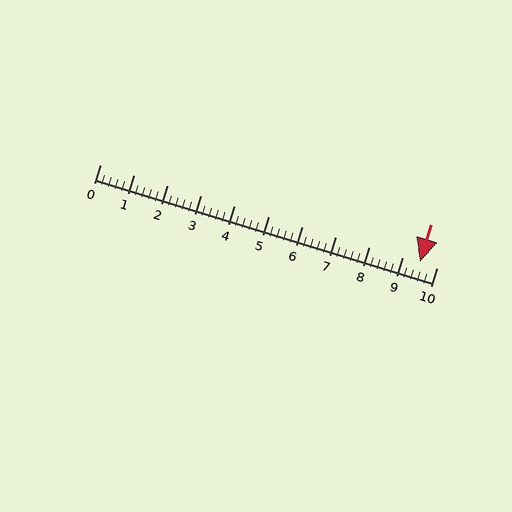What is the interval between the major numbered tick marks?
The major tick marks are spaced 1 units apart.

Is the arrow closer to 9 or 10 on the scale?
The arrow is closer to 10.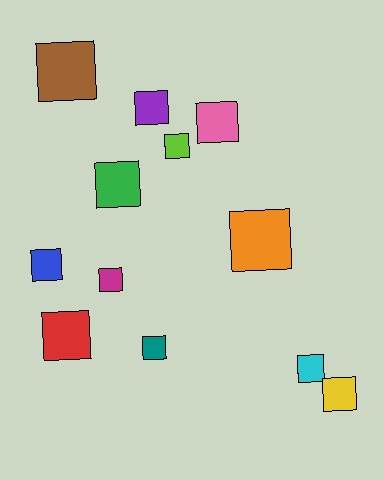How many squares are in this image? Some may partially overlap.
There are 12 squares.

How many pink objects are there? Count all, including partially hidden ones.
There is 1 pink object.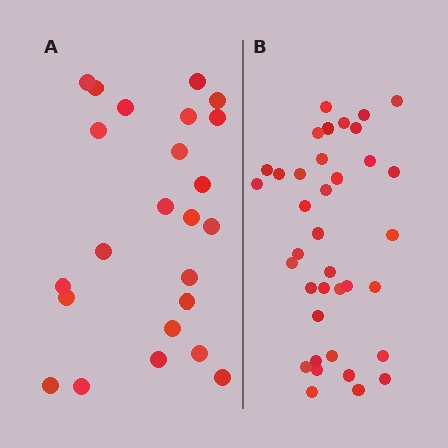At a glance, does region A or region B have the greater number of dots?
Region B (the right region) has more dots.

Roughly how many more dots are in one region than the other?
Region B has approximately 15 more dots than region A.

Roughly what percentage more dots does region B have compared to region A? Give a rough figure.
About 55% more.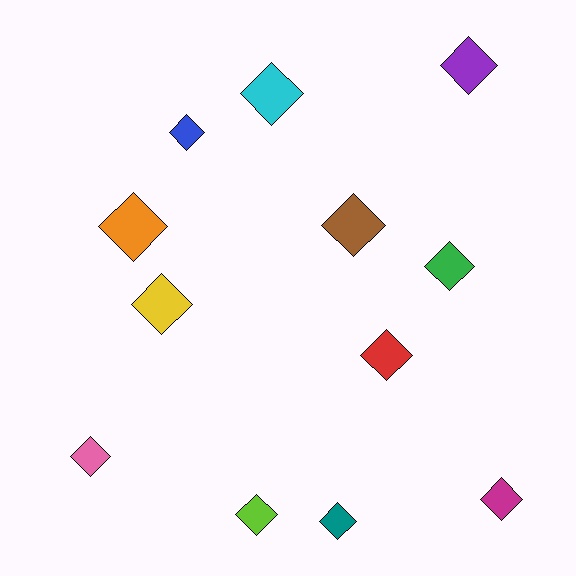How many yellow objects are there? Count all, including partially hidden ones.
There is 1 yellow object.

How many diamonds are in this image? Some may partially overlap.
There are 12 diamonds.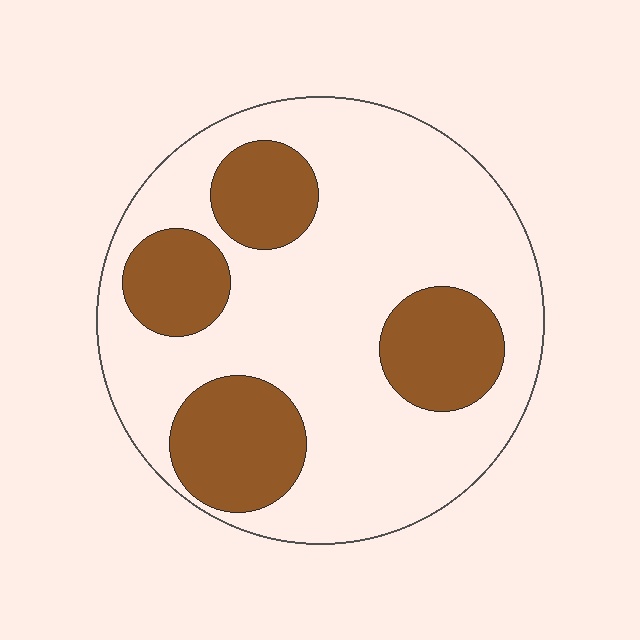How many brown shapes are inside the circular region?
4.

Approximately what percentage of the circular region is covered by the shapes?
Approximately 30%.